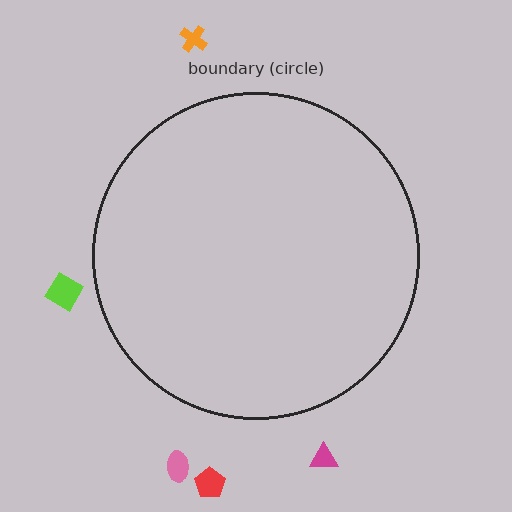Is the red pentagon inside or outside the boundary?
Outside.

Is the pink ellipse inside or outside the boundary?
Outside.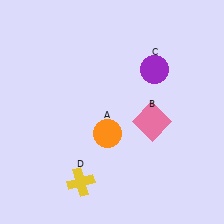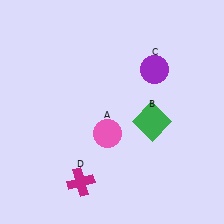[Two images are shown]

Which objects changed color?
A changed from orange to pink. B changed from pink to green. D changed from yellow to magenta.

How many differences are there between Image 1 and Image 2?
There are 3 differences between the two images.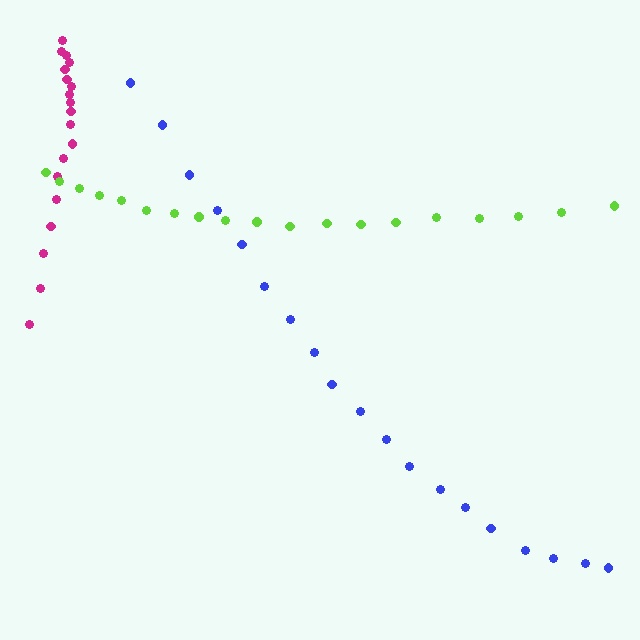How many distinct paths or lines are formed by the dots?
There are 3 distinct paths.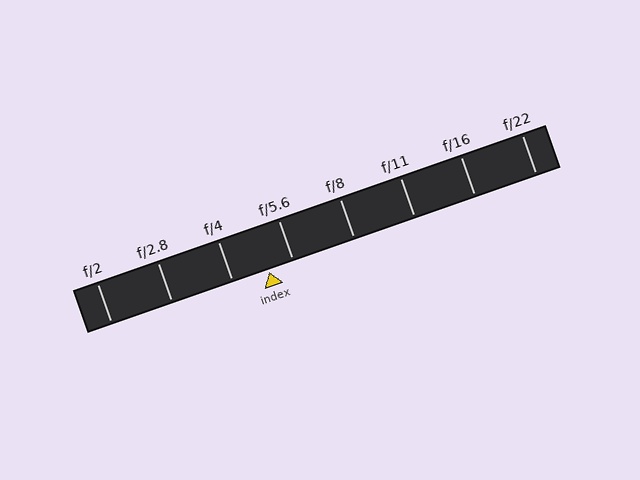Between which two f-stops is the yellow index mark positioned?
The index mark is between f/4 and f/5.6.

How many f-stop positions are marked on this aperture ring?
There are 8 f-stop positions marked.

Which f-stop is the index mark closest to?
The index mark is closest to f/5.6.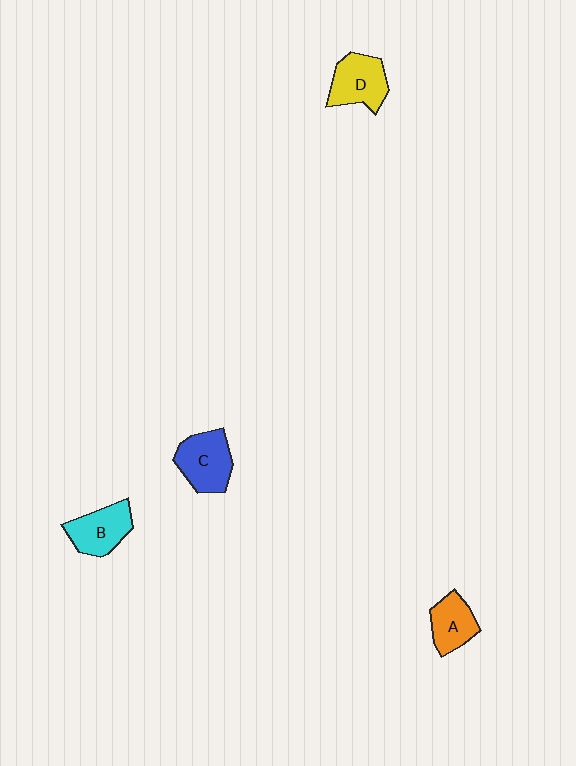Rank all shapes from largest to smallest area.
From largest to smallest: C (blue), D (yellow), B (cyan), A (orange).